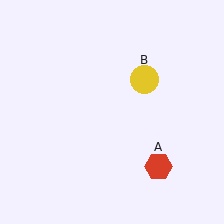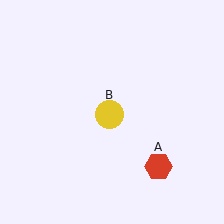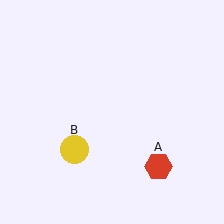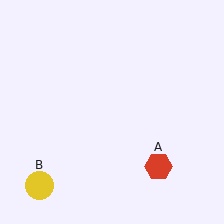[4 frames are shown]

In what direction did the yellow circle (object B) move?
The yellow circle (object B) moved down and to the left.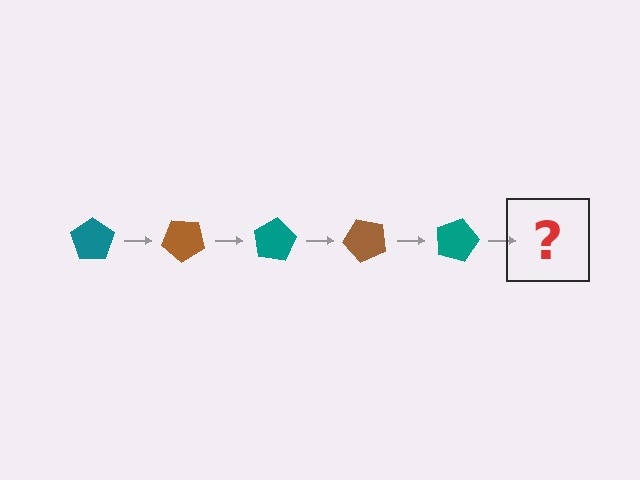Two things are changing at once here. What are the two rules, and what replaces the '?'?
The two rules are that it rotates 40 degrees each step and the color cycles through teal and brown. The '?' should be a brown pentagon, rotated 200 degrees from the start.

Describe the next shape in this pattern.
It should be a brown pentagon, rotated 200 degrees from the start.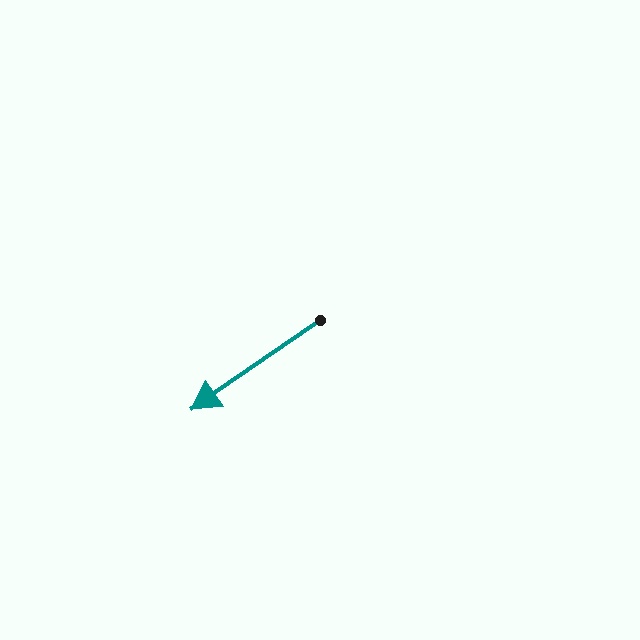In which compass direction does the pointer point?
Southwest.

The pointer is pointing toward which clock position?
Roughly 8 o'clock.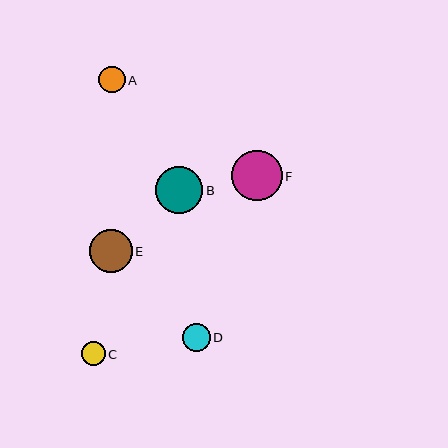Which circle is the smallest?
Circle C is the smallest with a size of approximately 24 pixels.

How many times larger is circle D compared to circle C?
Circle D is approximately 1.2 times the size of circle C.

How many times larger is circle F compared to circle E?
Circle F is approximately 1.2 times the size of circle E.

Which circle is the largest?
Circle F is the largest with a size of approximately 50 pixels.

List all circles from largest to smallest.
From largest to smallest: F, B, E, D, A, C.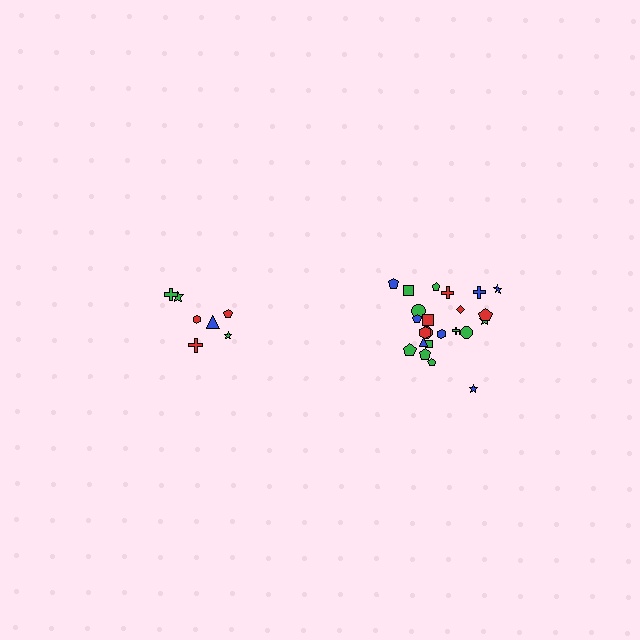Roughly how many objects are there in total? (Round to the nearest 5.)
Roughly 30 objects in total.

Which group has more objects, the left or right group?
The right group.